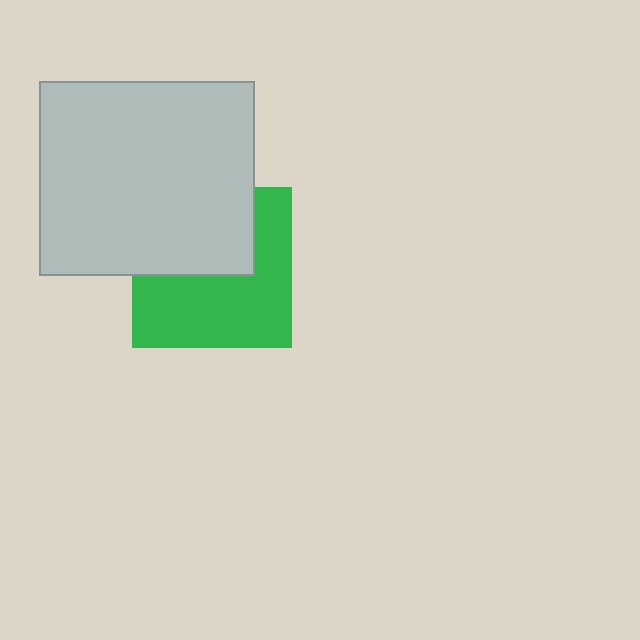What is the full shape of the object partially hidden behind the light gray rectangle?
The partially hidden object is a green square.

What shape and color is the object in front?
The object in front is a light gray rectangle.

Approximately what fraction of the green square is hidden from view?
Roughly 43% of the green square is hidden behind the light gray rectangle.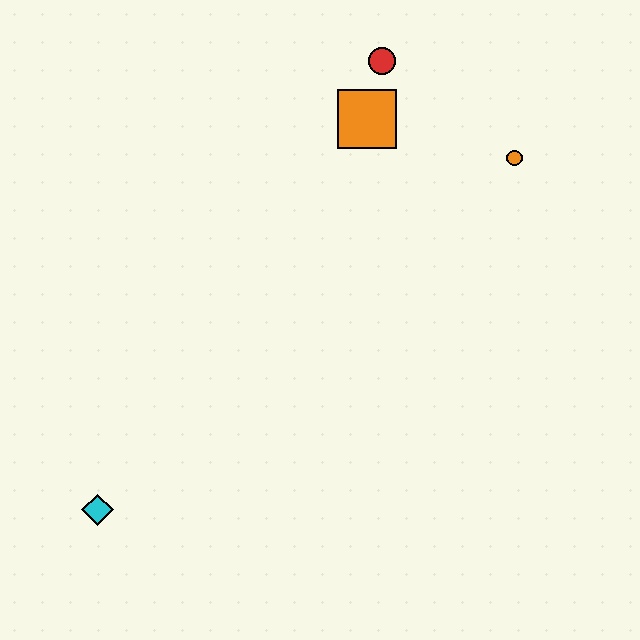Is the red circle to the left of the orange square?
No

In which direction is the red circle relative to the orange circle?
The red circle is to the left of the orange circle.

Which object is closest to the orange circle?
The orange square is closest to the orange circle.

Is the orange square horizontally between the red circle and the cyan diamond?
Yes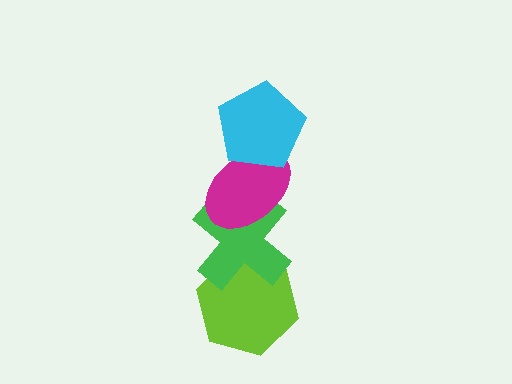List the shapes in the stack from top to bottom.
From top to bottom: the cyan pentagon, the magenta ellipse, the green cross, the lime hexagon.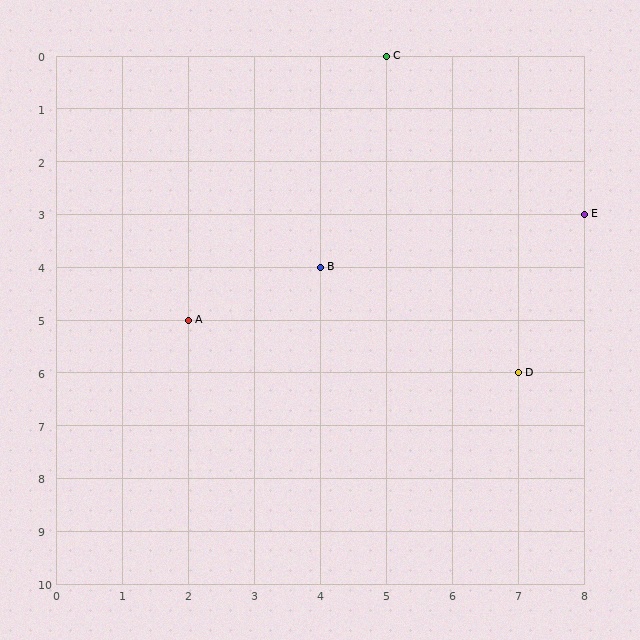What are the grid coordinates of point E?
Point E is at grid coordinates (8, 3).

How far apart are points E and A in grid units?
Points E and A are 6 columns and 2 rows apart (about 6.3 grid units diagonally).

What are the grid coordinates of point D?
Point D is at grid coordinates (7, 6).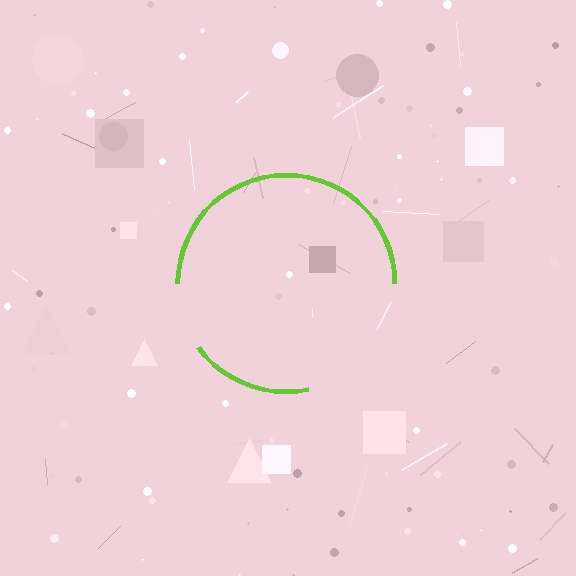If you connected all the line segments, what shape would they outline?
They would outline a circle.